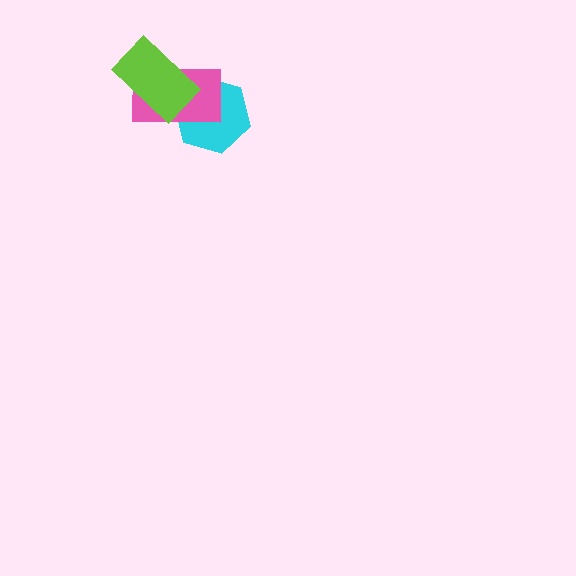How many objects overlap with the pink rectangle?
2 objects overlap with the pink rectangle.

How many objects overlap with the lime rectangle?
2 objects overlap with the lime rectangle.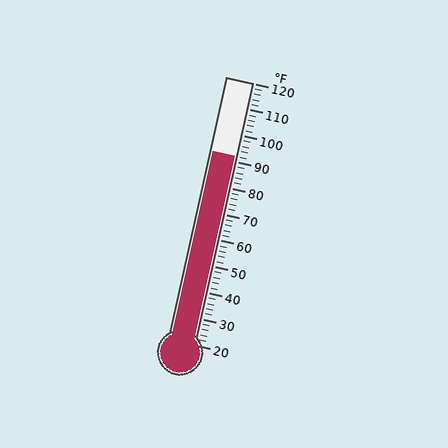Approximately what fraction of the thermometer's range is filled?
The thermometer is filled to approximately 70% of its range.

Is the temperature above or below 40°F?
The temperature is above 40°F.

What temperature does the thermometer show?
The thermometer shows approximately 92°F.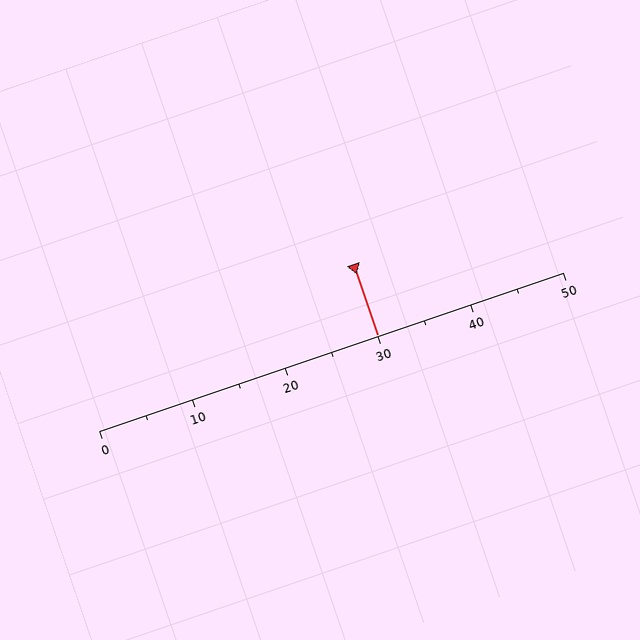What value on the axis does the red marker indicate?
The marker indicates approximately 30.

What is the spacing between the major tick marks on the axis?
The major ticks are spaced 10 apart.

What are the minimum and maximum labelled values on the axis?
The axis runs from 0 to 50.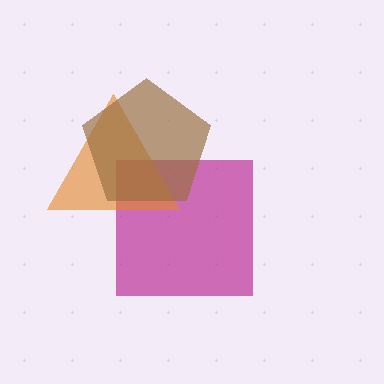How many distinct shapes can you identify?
There are 3 distinct shapes: a magenta square, an orange triangle, a brown pentagon.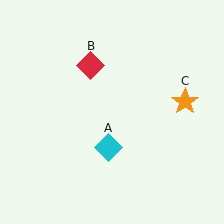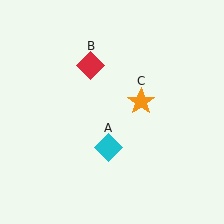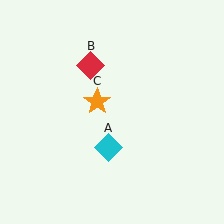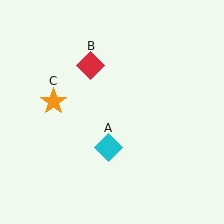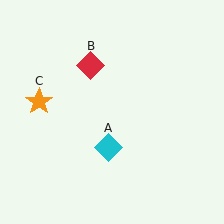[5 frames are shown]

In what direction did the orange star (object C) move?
The orange star (object C) moved left.